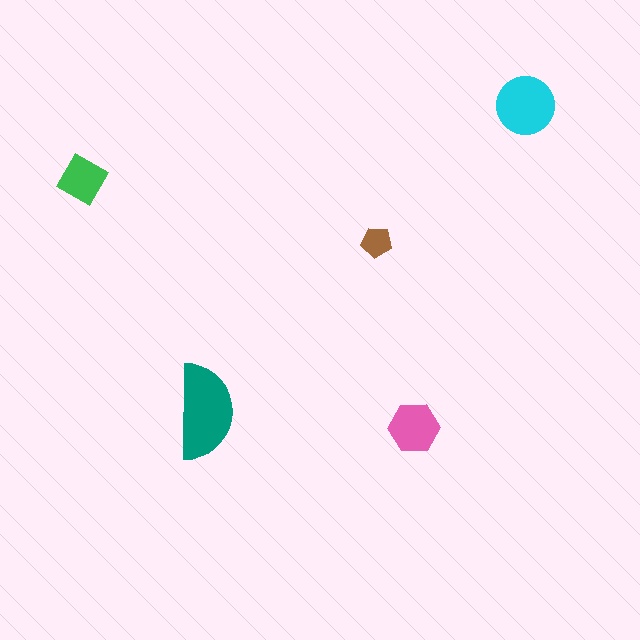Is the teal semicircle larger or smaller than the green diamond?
Larger.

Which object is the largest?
The teal semicircle.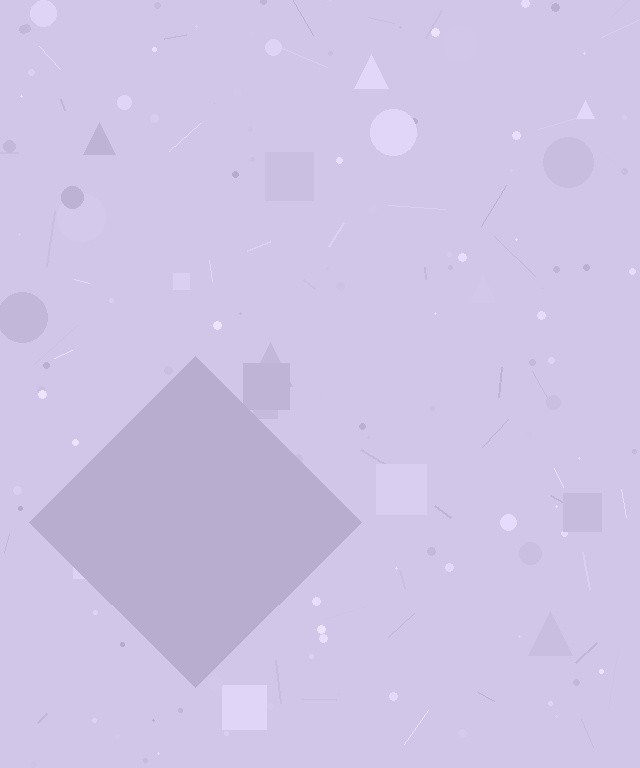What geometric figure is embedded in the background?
A diamond is embedded in the background.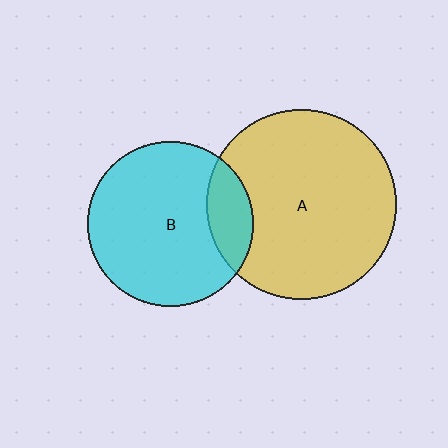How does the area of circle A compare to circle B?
Approximately 1.3 times.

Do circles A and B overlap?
Yes.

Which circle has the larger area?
Circle A (yellow).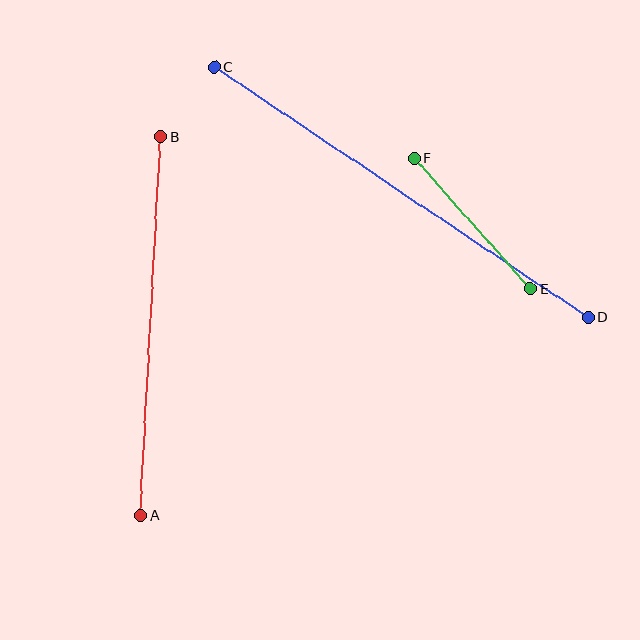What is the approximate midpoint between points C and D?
The midpoint is at approximately (402, 192) pixels.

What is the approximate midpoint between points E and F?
The midpoint is at approximately (472, 223) pixels.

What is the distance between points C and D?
The distance is approximately 450 pixels.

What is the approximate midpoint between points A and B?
The midpoint is at approximately (151, 326) pixels.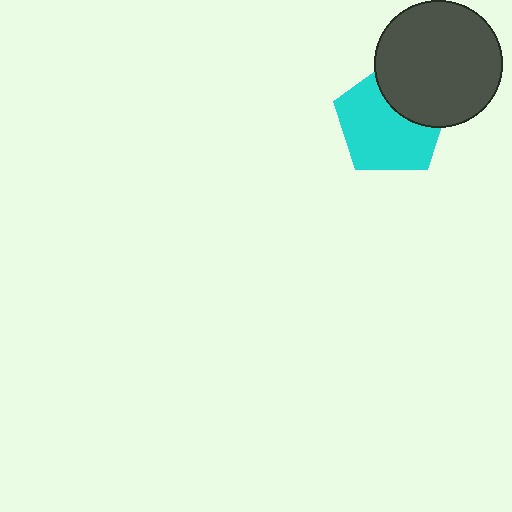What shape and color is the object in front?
The object in front is a dark gray circle.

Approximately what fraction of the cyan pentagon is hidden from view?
Roughly 32% of the cyan pentagon is hidden behind the dark gray circle.